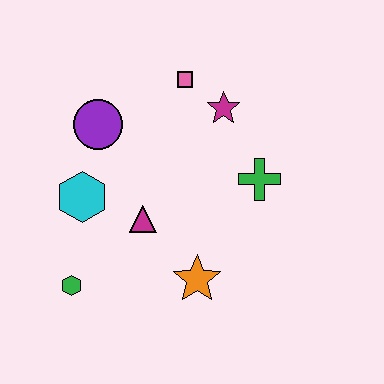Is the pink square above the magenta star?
Yes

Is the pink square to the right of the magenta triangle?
Yes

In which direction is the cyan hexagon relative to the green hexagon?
The cyan hexagon is above the green hexagon.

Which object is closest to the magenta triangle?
The cyan hexagon is closest to the magenta triangle.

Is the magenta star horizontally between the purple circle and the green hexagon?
No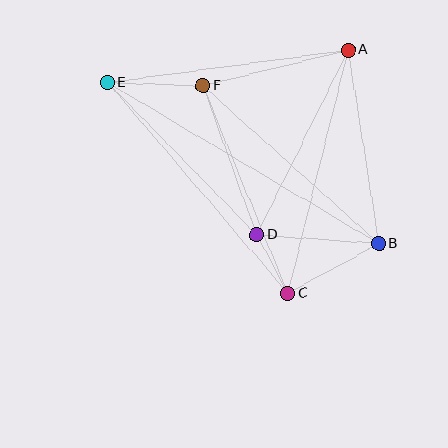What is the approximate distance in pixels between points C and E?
The distance between C and E is approximately 278 pixels.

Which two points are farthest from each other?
Points B and E are farthest from each other.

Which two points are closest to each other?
Points C and D are closest to each other.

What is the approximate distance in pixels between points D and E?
The distance between D and E is approximately 214 pixels.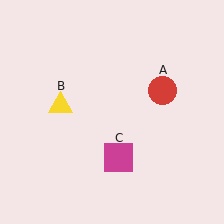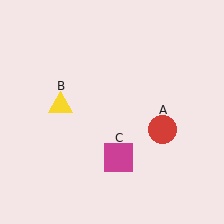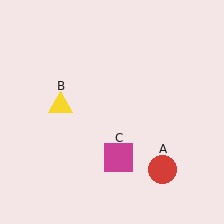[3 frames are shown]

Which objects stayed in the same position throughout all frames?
Yellow triangle (object B) and magenta square (object C) remained stationary.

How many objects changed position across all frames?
1 object changed position: red circle (object A).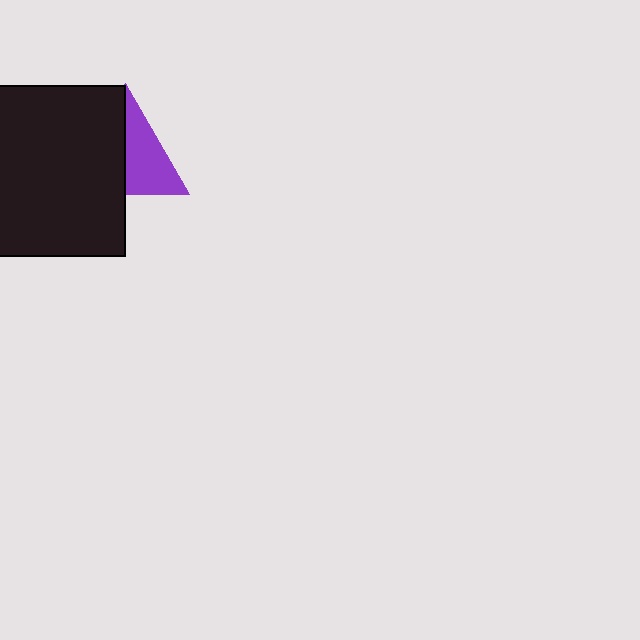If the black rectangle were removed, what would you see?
You would see the complete purple triangle.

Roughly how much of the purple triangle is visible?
About half of it is visible (roughly 50%).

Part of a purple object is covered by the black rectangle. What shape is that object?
It is a triangle.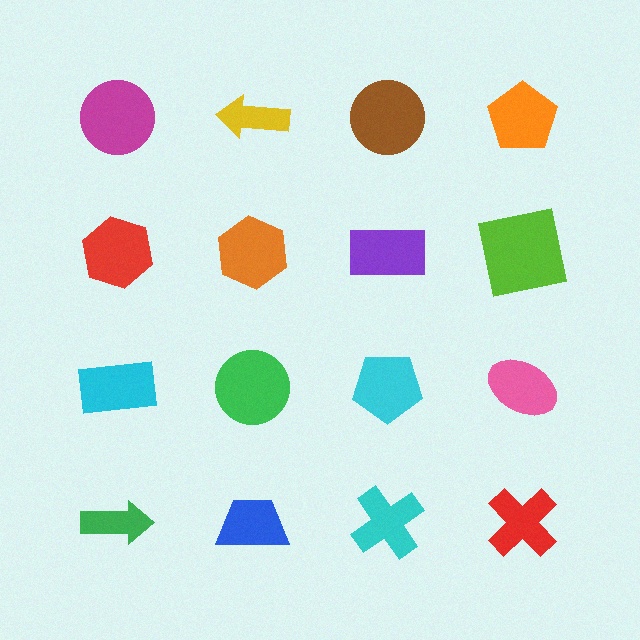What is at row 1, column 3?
A brown circle.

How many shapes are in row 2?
4 shapes.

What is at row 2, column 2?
An orange hexagon.